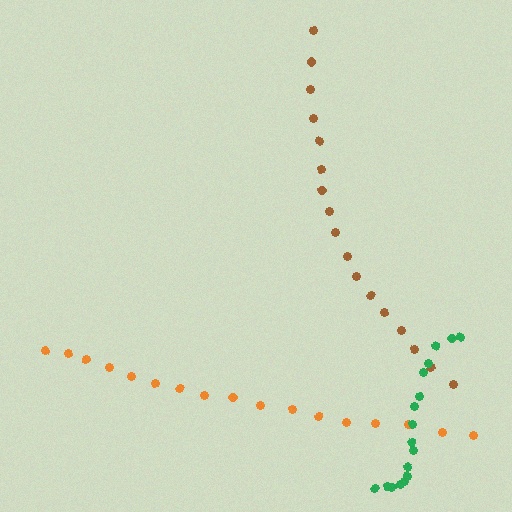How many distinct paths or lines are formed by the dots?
There are 3 distinct paths.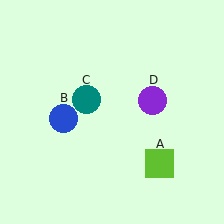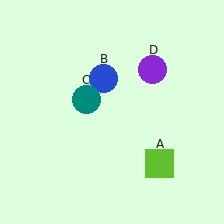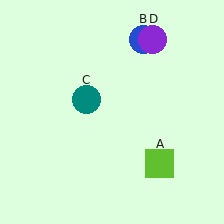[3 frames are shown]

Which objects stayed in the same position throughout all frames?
Lime square (object A) and teal circle (object C) remained stationary.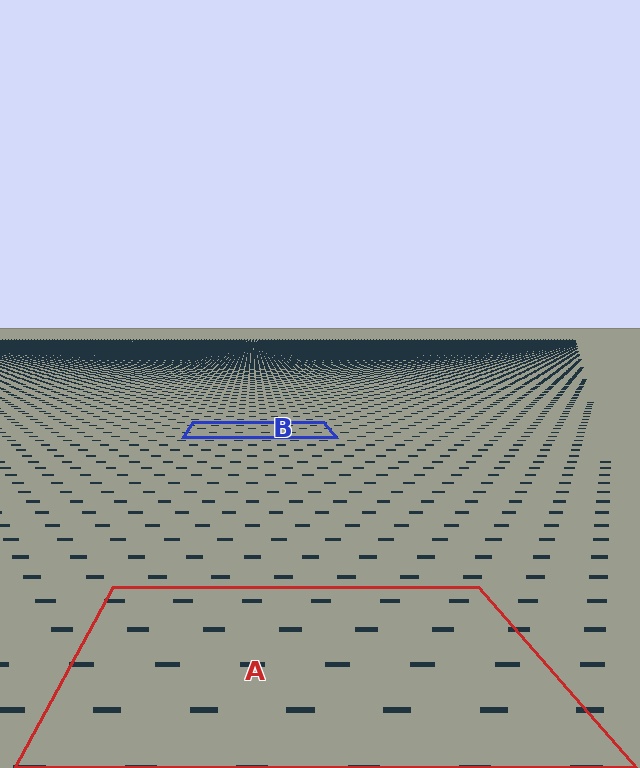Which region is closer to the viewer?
Region A is closer. The texture elements there are larger and more spread out.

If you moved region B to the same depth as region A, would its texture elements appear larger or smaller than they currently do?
They would appear larger. At a closer depth, the same texture elements are projected at a bigger on-screen size.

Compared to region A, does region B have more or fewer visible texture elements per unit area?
Region B has more texture elements per unit area — they are packed more densely because it is farther away.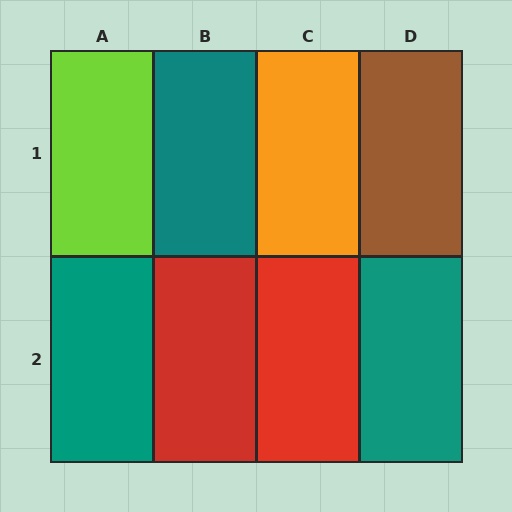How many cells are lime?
1 cell is lime.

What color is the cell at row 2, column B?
Red.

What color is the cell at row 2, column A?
Teal.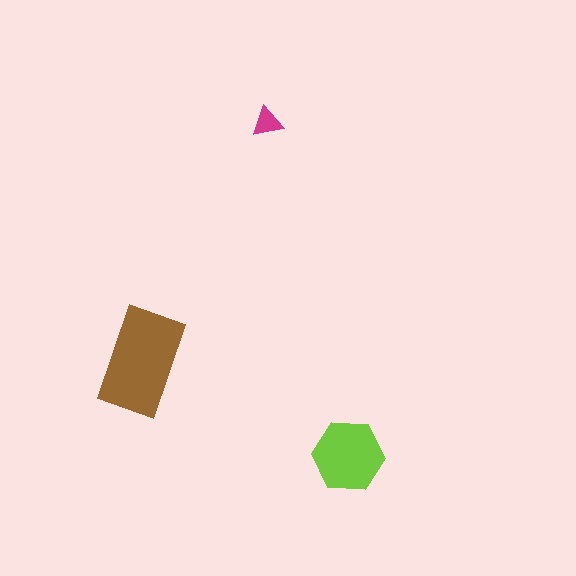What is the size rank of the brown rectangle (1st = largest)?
1st.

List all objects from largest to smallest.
The brown rectangle, the lime hexagon, the magenta triangle.